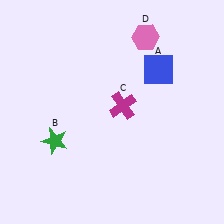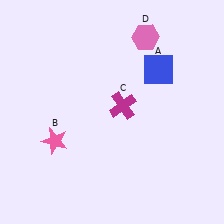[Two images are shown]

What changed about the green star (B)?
In Image 1, B is green. In Image 2, it changed to pink.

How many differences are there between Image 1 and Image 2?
There is 1 difference between the two images.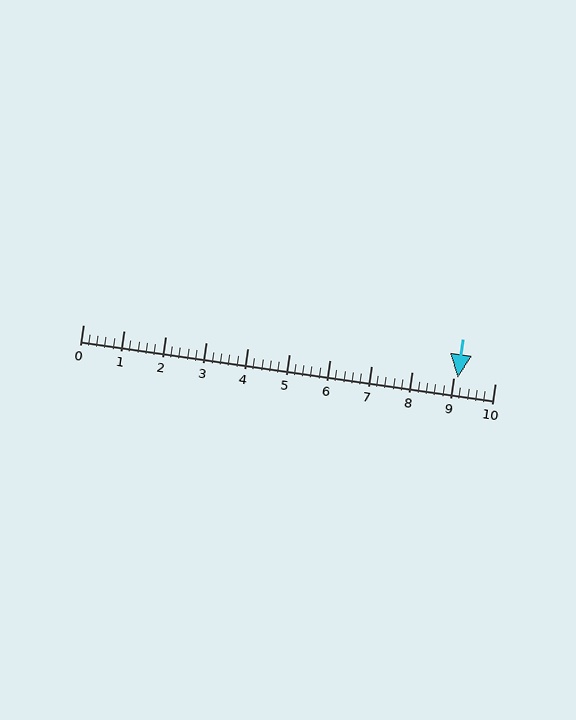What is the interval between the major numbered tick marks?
The major tick marks are spaced 1 units apart.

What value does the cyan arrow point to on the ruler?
The cyan arrow points to approximately 9.1.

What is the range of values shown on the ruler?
The ruler shows values from 0 to 10.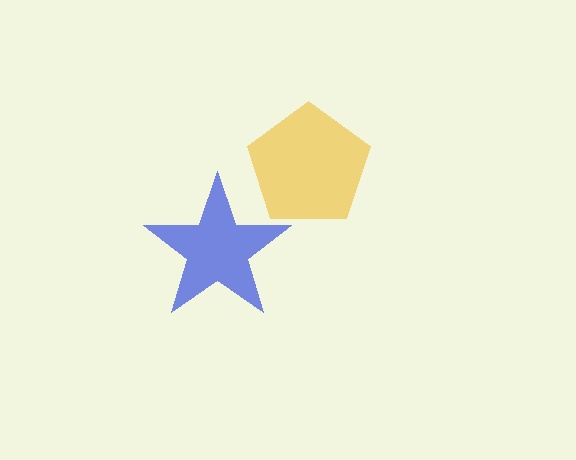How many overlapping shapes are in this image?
There are 2 overlapping shapes in the image.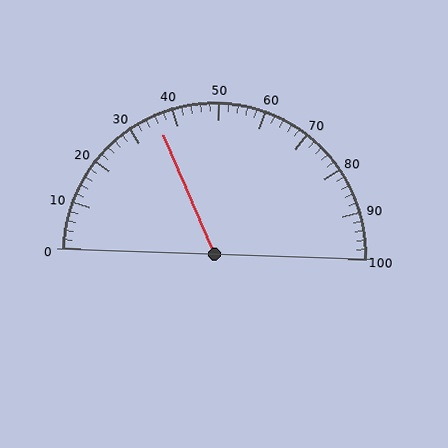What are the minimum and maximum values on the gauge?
The gauge ranges from 0 to 100.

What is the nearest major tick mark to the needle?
The nearest major tick mark is 40.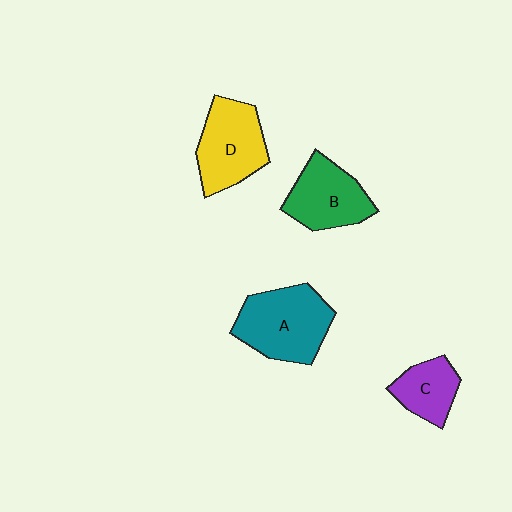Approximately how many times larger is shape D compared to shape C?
Approximately 1.6 times.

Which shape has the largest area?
Shape A (teal).